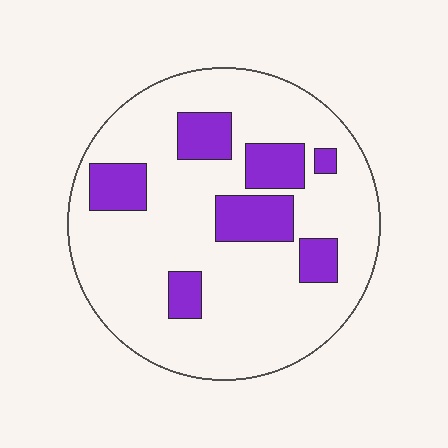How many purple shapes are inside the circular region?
7.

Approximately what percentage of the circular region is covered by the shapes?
Approximately 20%.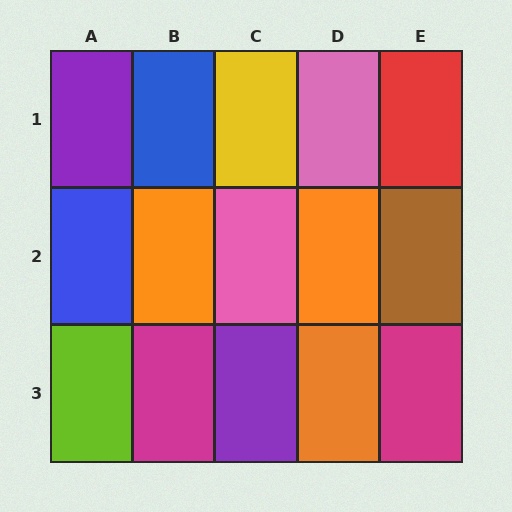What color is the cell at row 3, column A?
Lime.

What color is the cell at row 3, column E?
Magenta.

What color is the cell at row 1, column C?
Yellow.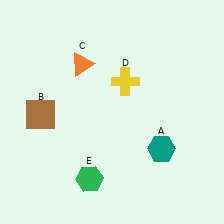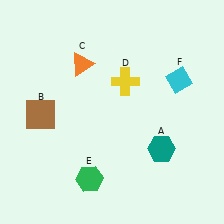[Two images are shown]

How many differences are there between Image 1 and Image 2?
There is 1 difference between the two images.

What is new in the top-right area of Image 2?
A cyan diamond (F) was added in the top-right area of Image 2.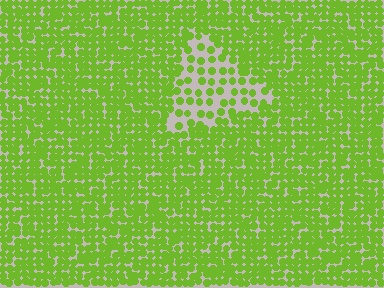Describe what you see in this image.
The image contains small lime elements arranged at two different densities. A triangle-shaped region is visible where the elements are less densely packed than the surrounding area.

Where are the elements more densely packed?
The elements are more densely packed outside the triangle boundary.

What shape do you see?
I see a triangle.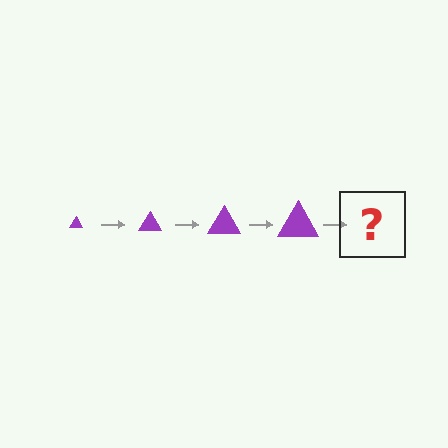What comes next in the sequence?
The next element should be a purple triangle, larger than the previous one.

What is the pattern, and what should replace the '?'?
The pattern is that the triangle gets progressively larger each step. The '?' should be a purple triangle, larger than the previous one.